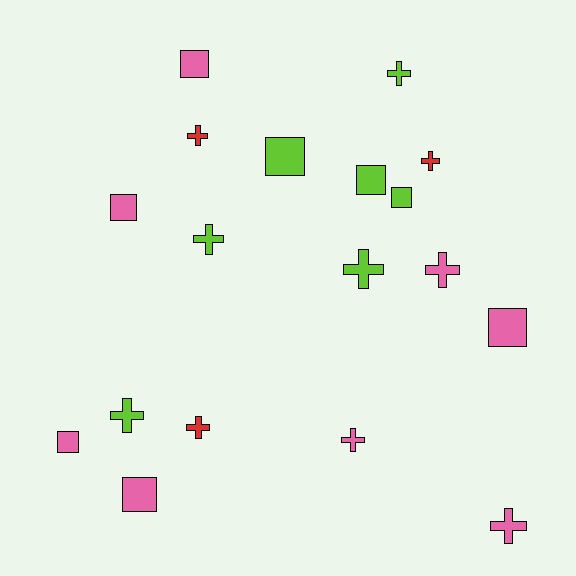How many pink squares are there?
There are 5 pink squares.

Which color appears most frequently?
Pink, with 8 objects.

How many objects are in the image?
There are 18 objects.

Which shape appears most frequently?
Cross, with 10 objects.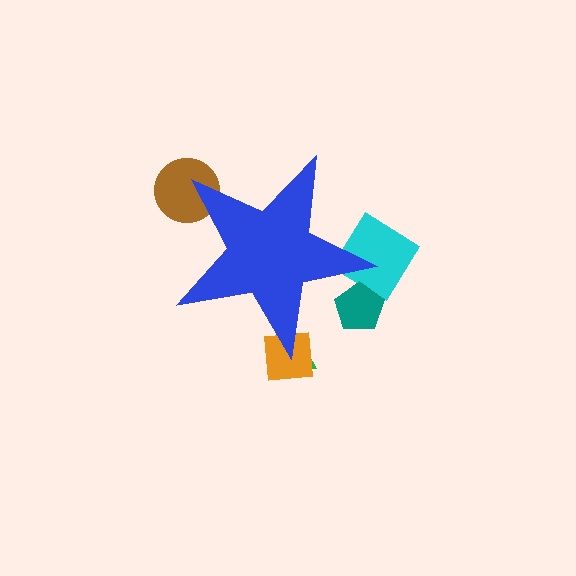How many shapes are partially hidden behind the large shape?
5 shapes are partially hidden.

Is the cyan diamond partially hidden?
Yes, the cyan diamond is partially hidden behind the blue star.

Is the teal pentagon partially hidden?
Yes, the teal pentagon is partially hidden behind the blue star.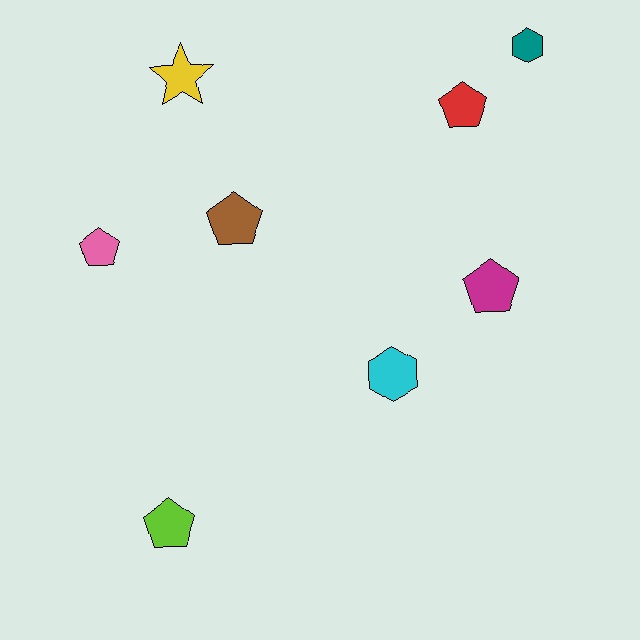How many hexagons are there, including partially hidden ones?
There are 2 hexagons.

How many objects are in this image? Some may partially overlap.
There are 8 objects.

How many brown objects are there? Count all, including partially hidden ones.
There is 1 brown object.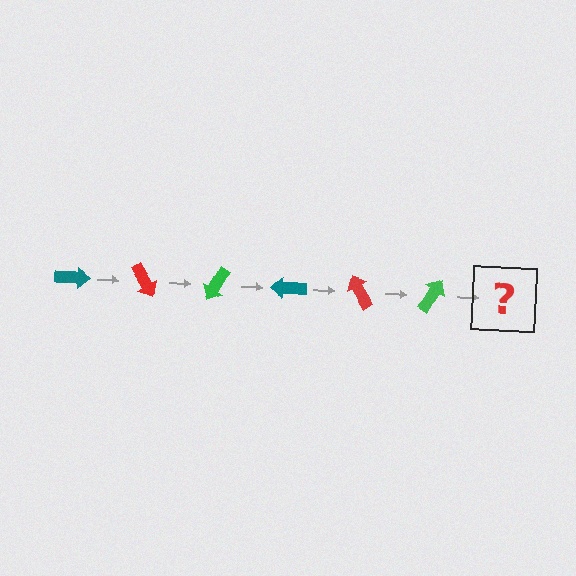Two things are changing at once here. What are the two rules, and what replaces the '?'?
The two rules are that it rotates 60 degrees each step and the color cycles through teal, red, and green. The '?' should be a teal arrow, rotated 360 degrees from the start.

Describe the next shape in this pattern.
It should be a teal arrow, rotated 360 degrees from the start.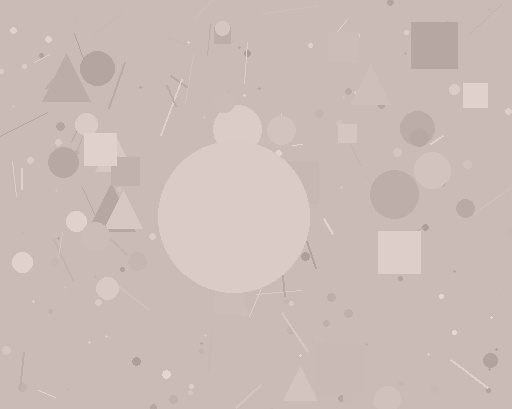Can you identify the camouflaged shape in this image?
The camouflaged shape is a circle.